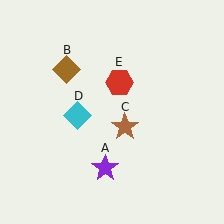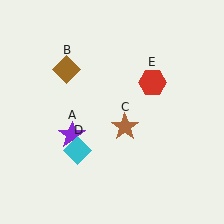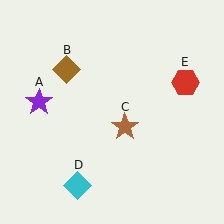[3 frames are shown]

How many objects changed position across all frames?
3 objects changed position: purple star (object A), cyan diamond (object D), red hexagon (object E).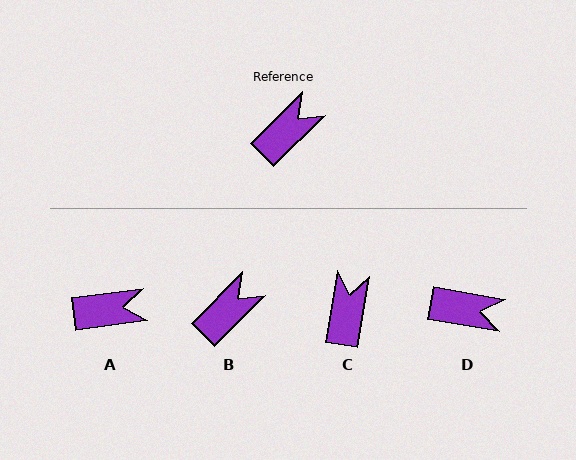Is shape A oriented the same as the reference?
No, it is off by about 37 degrees.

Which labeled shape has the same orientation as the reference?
B.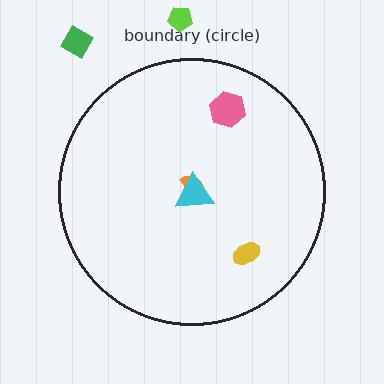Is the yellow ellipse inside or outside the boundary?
Inside.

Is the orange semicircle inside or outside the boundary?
Inside.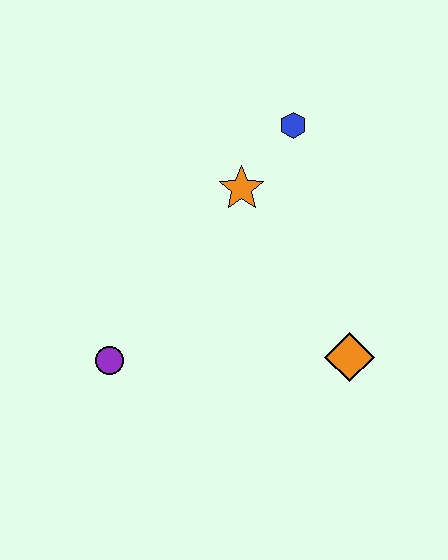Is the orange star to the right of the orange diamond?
No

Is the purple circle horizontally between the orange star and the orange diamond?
No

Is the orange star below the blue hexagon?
Yes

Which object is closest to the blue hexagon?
The orange star is closest to the blue hexagon.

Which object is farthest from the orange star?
The purple circle is farthest from the orange star.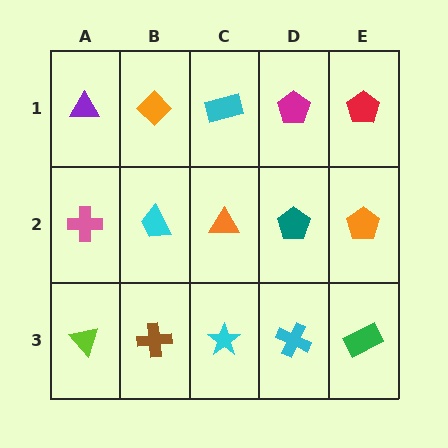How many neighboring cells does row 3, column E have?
2.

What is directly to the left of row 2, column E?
A teal pentagon.